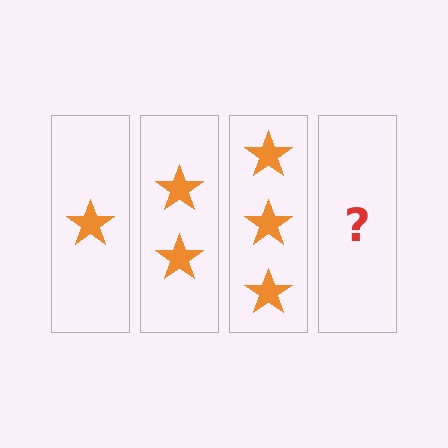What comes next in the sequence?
The next element should be 4 stars.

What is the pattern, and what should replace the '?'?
The pattern is that each step adds one more star. The '?' should be 4 stars.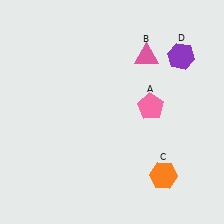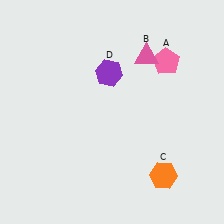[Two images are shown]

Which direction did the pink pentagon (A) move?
The pink pentagon (A) moved up.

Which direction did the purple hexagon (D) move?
The purple hexagon (D) moved left.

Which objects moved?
The objects that moved are: the pink pentagon (A), the purple hexagon (D).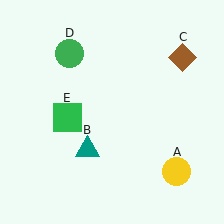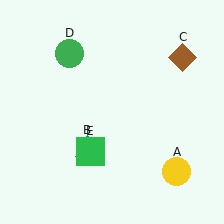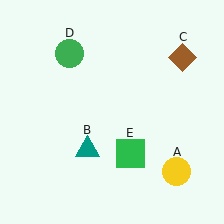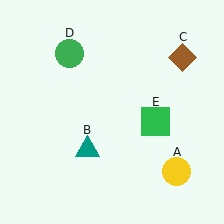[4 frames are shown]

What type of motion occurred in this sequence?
The green square (object E) rotated counterclockwise around the center of the scene.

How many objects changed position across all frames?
1 object changed position: green square (object E).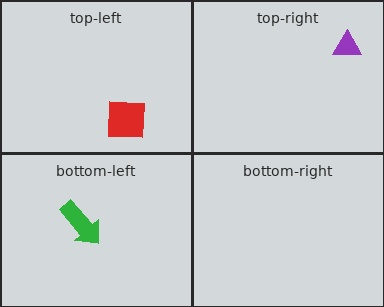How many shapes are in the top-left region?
1.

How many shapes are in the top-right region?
1.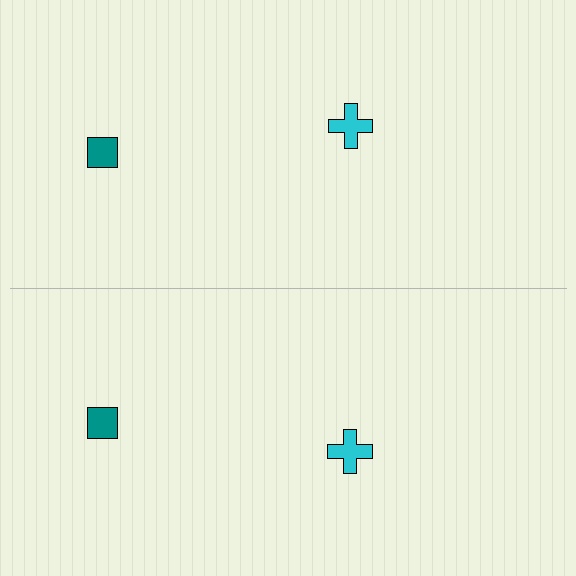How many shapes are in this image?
There are 4 shapes in this image.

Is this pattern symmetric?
Yes, this pattern has bilateral (reflection) symmetry.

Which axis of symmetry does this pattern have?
The pattern has a horizontal axis of symmetry running through the center of the image.